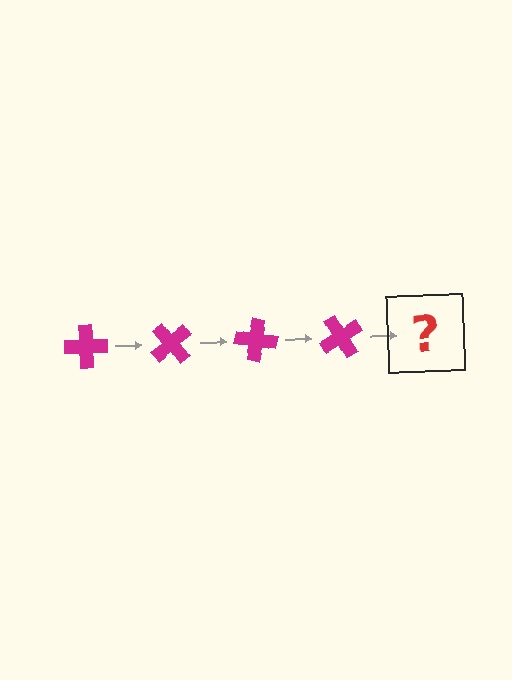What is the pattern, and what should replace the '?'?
The pattern is that the cross rotates 50 degrees each step. The '?' should be a magenta cross rotated 200 degrees.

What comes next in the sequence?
The next element should be a magenta cross rotated 200 degrees.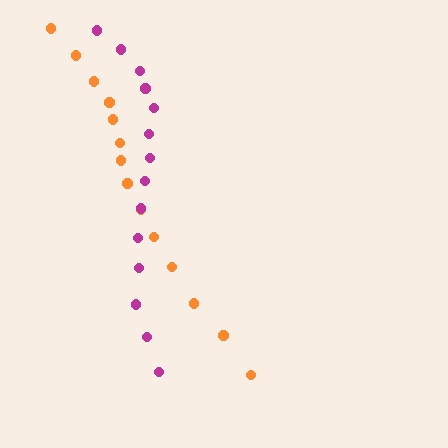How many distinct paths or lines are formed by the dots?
There are 2 distinct paths.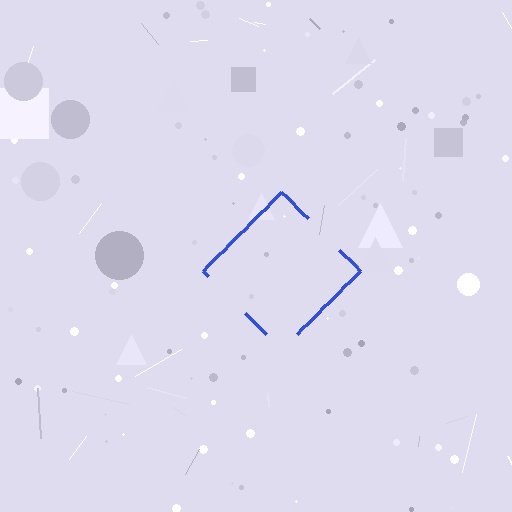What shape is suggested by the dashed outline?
The dashed outline suggests a diamond.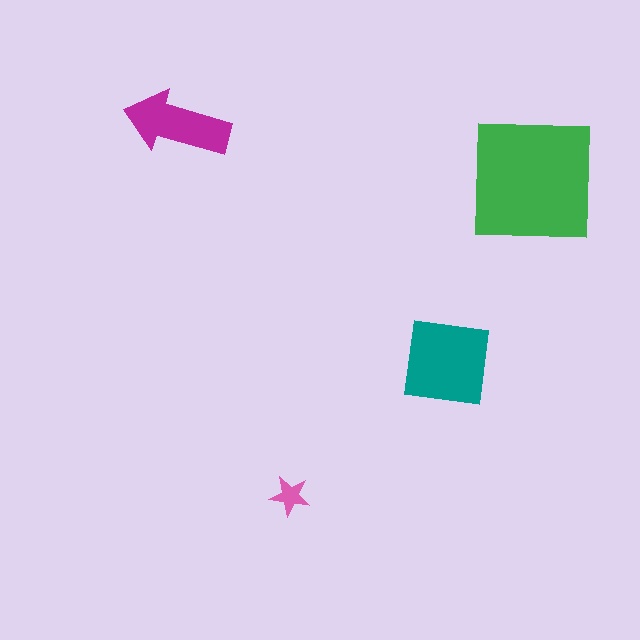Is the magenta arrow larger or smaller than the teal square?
Smaller.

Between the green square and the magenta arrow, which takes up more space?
The green square.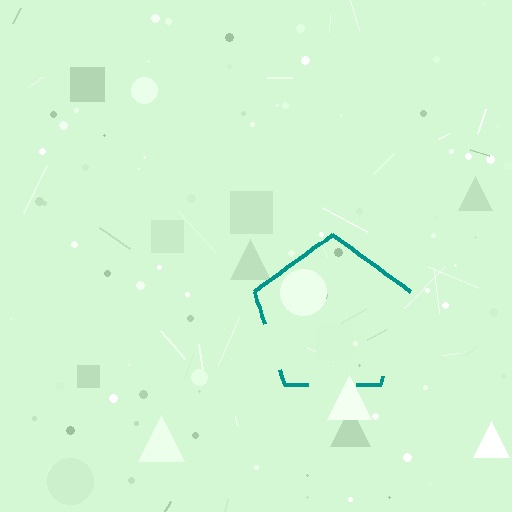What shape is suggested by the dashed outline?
The dashed outline suggests a pentagon.